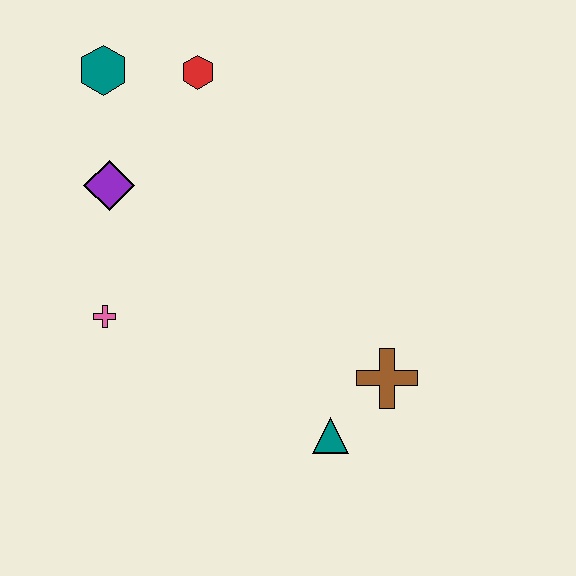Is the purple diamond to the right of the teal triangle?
No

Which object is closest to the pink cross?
The purple diamond is closest to the pink cross.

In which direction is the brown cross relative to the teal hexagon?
The brown cross is below the teal hexagon.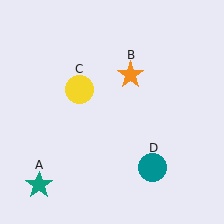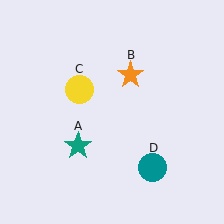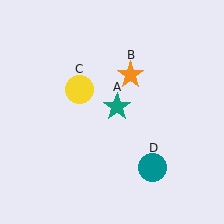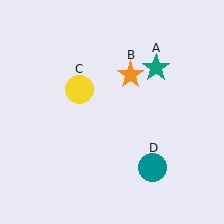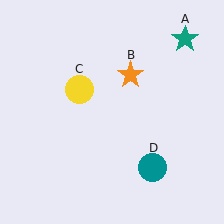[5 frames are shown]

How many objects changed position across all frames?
1 object changed position: teal star (object A).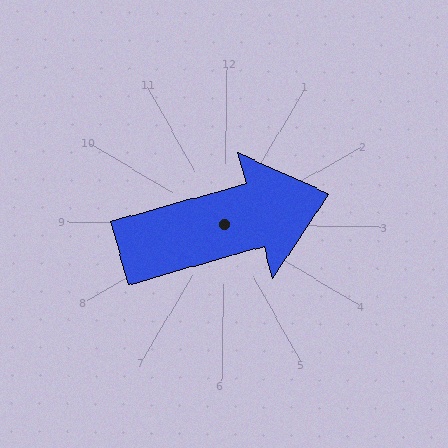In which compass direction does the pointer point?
East.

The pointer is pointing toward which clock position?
Roughly 2 o'clock.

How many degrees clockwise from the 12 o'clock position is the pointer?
Approximately 73 degrees.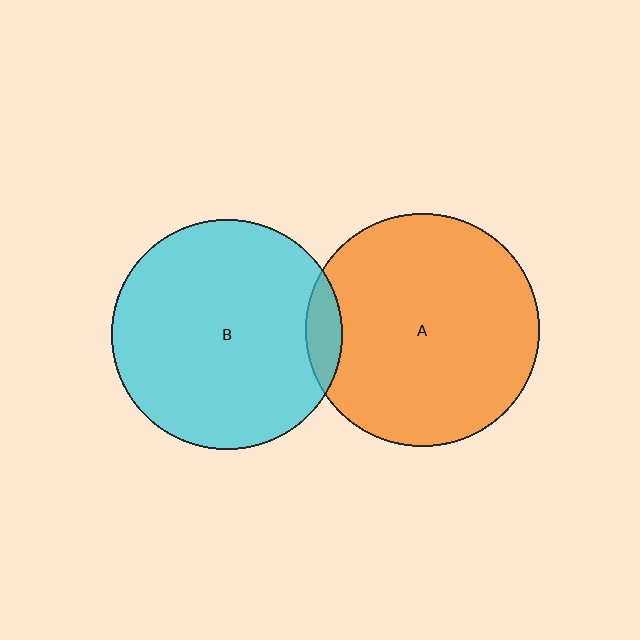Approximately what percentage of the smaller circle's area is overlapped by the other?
Approximately 5%.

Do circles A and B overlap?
Yes.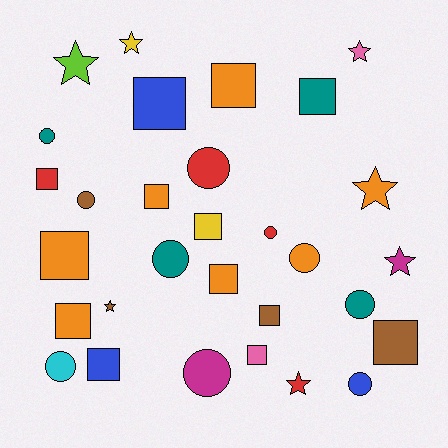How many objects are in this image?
There are 30 objects.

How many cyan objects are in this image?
There is 1 cyan object.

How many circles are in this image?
There are 10 circles.